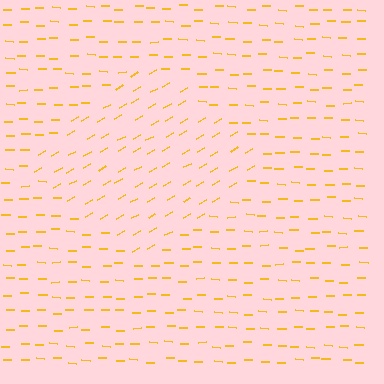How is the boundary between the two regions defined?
The boundary is defined purely by a change in line orientation (approximately 30 degrees difference). All lines are the same color and thickness.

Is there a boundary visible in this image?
Yes, there is a texture boundary formed by a change in line orientation.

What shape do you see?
I see a diamond.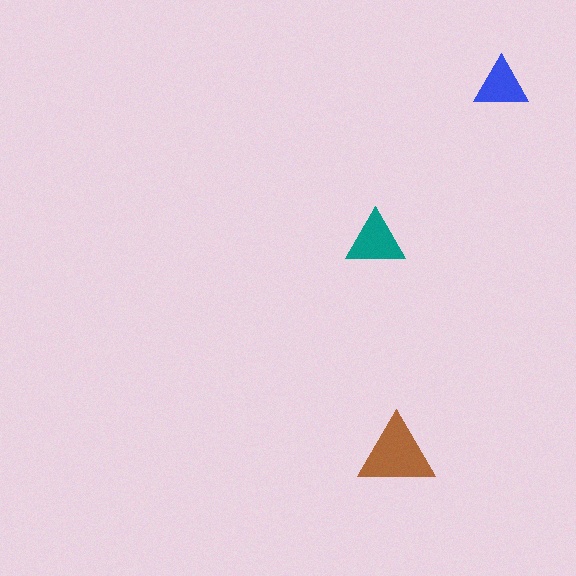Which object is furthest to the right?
The blue triangle is rightmost.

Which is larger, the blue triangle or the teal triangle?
The teal one.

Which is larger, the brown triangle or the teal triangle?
The brown one.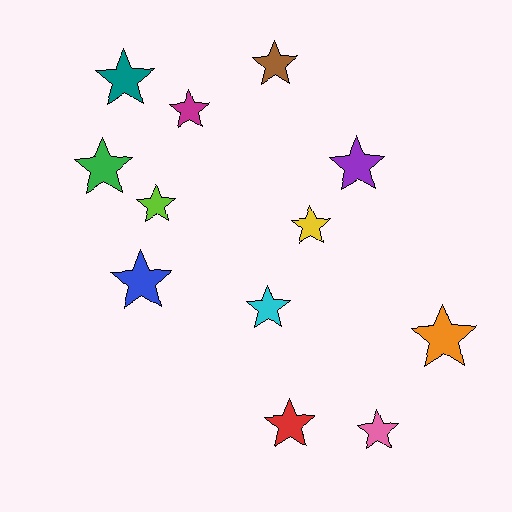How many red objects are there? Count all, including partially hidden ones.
There is 1 red object.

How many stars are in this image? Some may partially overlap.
There are 12 stars.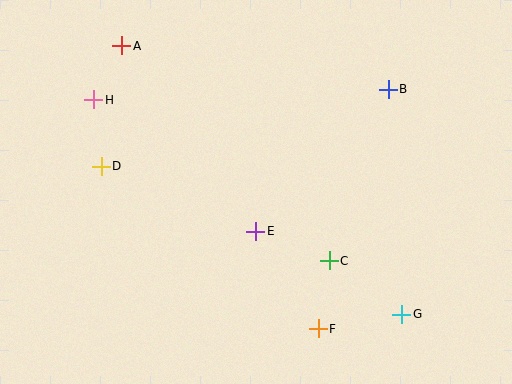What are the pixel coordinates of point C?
Point C is at (329, 261).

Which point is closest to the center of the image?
Point E at (256, 231) is closest to the center.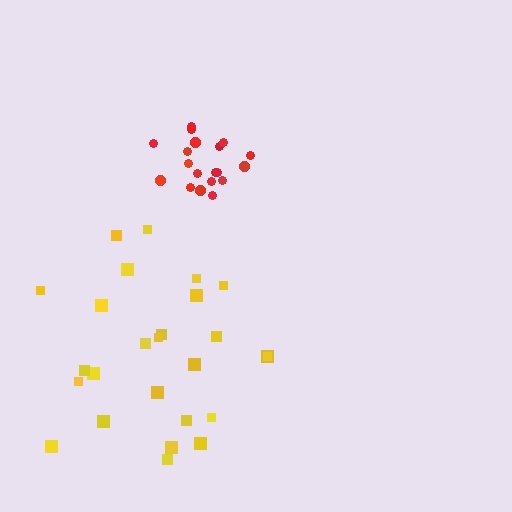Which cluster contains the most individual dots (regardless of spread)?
Yellow (26).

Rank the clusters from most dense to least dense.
red, yellow.